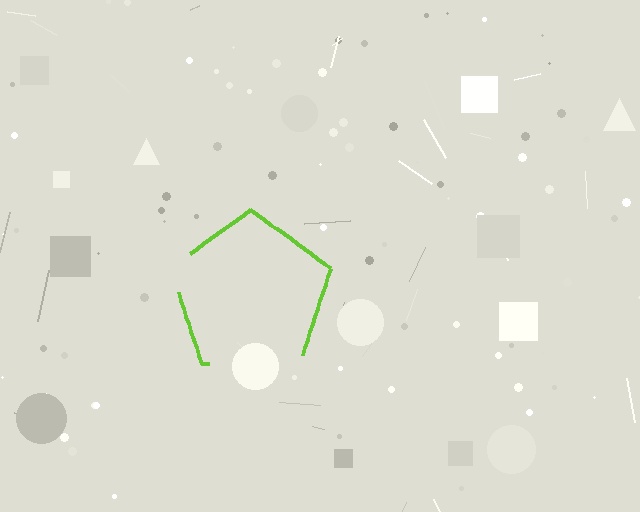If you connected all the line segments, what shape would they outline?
They would outline a pentagon.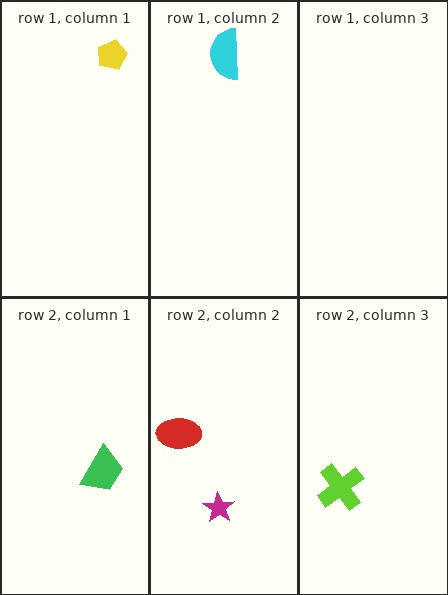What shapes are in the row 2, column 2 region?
The magenta star, the red ellipse.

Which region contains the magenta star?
The row 2, column 2 region.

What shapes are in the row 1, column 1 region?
The yellow pentagon.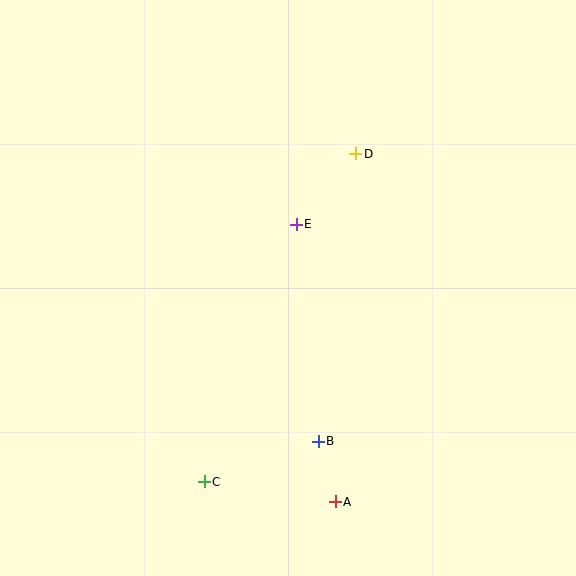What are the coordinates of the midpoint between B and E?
The midpoint between B and E is at (307, 333).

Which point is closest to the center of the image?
Point E at (296, 224) is closest to the center.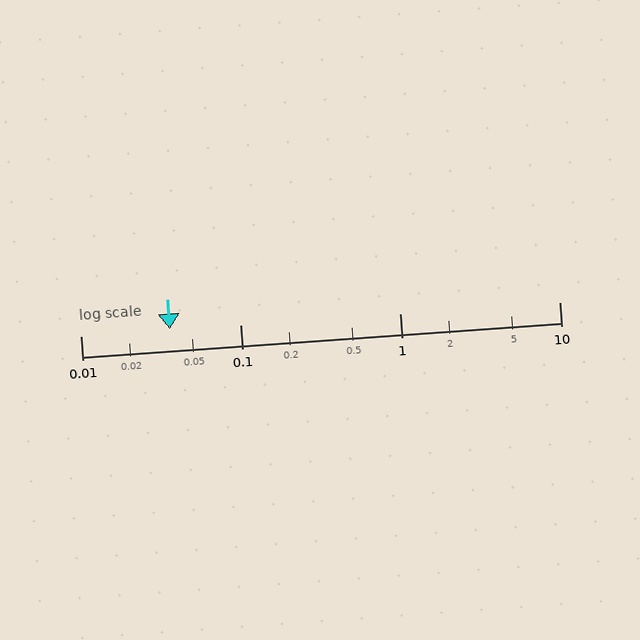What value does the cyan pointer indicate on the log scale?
The pointer indicates approximately 0.036.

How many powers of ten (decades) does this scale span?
The scale spans 3 decades, from 0.01 to 10.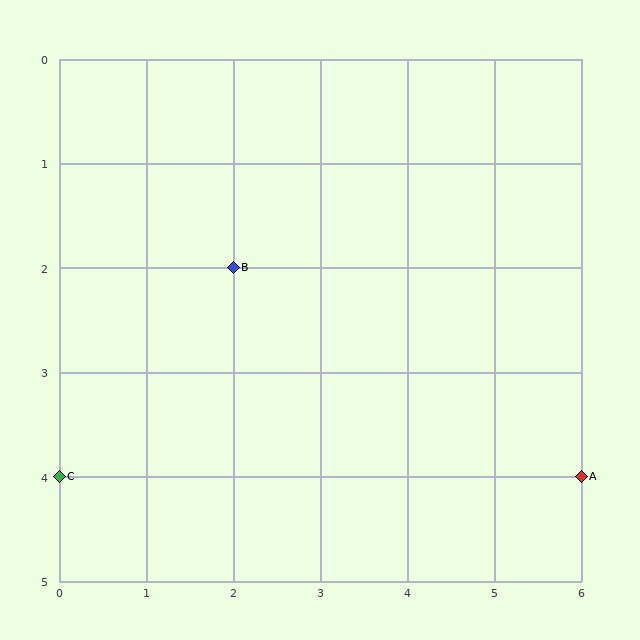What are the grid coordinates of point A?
Point A is at grid coordinates (6, 4).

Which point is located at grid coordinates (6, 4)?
Point A is at (6, 4).